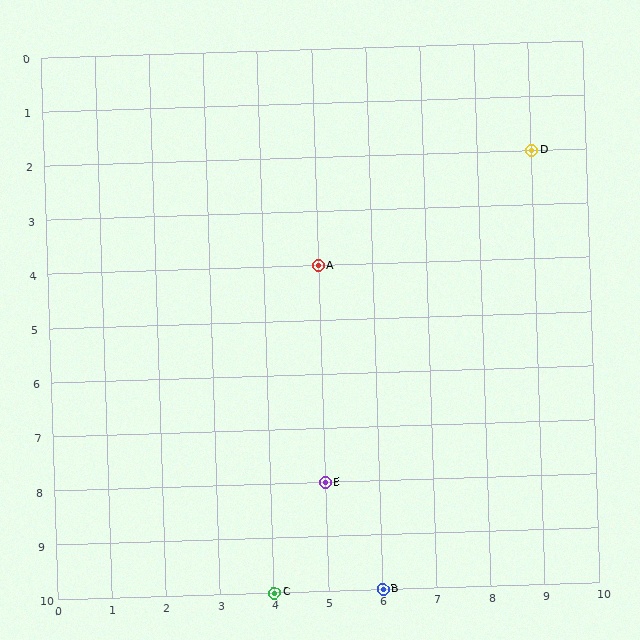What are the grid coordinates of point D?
Point D is at grid coordinates (9, 2).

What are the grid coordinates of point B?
Point B is at grid coordinates (6, 10).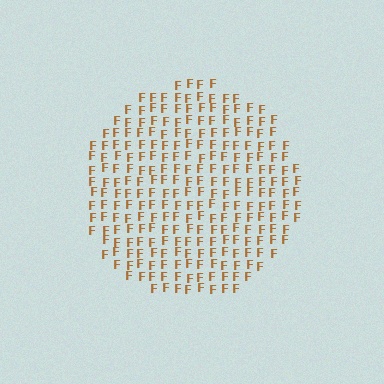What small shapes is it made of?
It is made of small letter F's.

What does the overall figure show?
The overall figure shows a circle.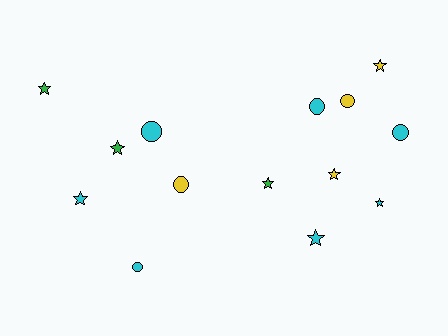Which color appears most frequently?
Cyan, with 7 objects.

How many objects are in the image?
There are 14 objects.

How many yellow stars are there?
There are 2 yellow stars.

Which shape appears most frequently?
Star, with 8 objects.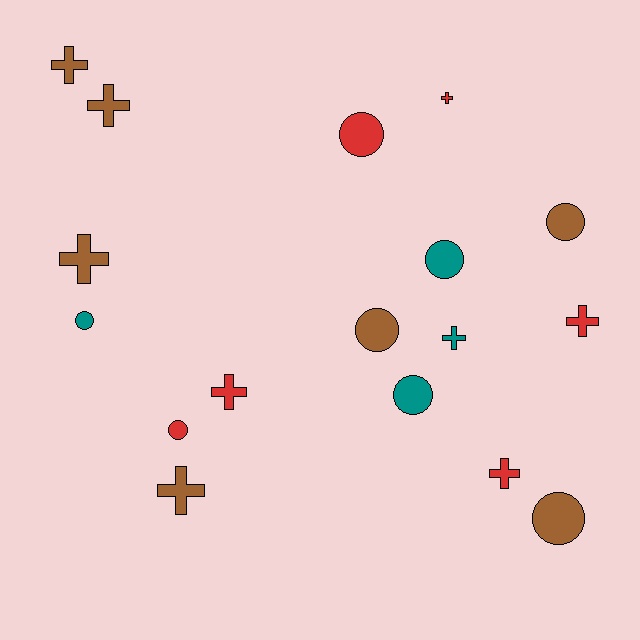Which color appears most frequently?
Brown, with 7 objects.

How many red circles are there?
There are 2 red circles.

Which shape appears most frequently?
Cross, with 9 objects.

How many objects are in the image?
There are 17 objects.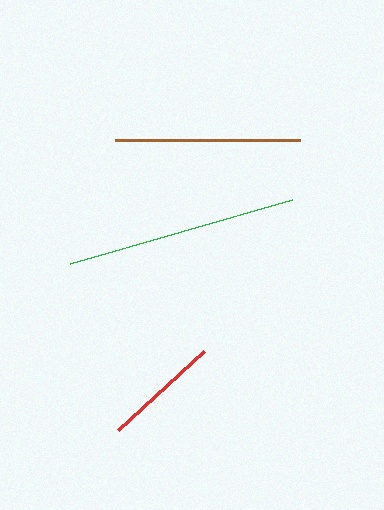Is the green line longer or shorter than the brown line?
The green line is longer than the brown line.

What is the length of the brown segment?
The brown segment is approximately 184 pixels long.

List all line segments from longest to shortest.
From longest to shortest: green, brown, red.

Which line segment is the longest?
The green line is the longest at approximately 231 pixels.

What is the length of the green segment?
The green segment is approximately 231 pixels long.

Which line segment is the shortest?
The red line is the shortest at approximately 116 pixels.